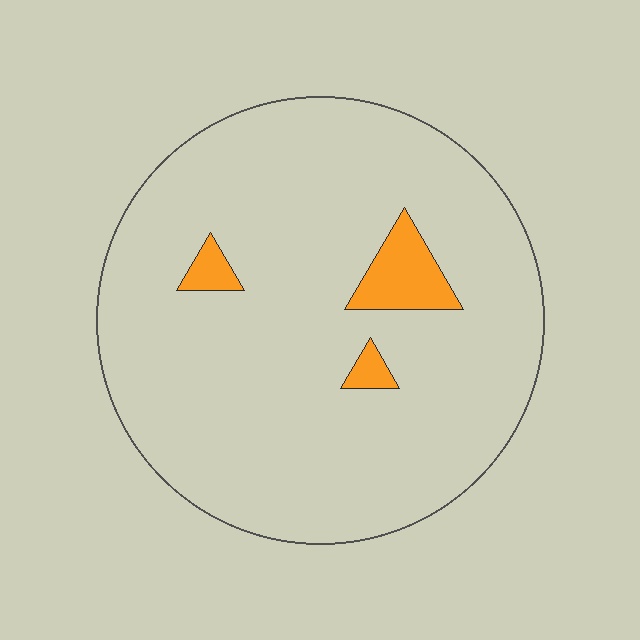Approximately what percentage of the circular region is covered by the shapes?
Approximately 5%.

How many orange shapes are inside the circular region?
3.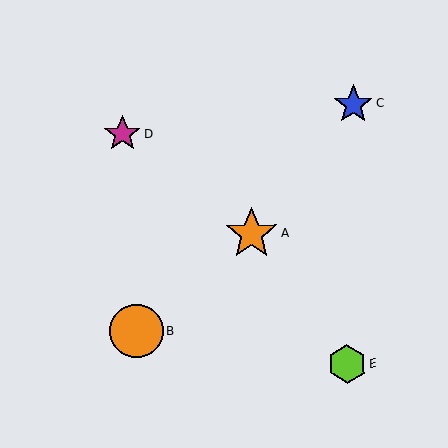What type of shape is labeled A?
Shape A is an orange star.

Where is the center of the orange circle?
The center of the orange circle is at (137, 331).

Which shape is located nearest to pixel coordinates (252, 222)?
The orange star (labeled A) at (252, 234) is nearest to that location.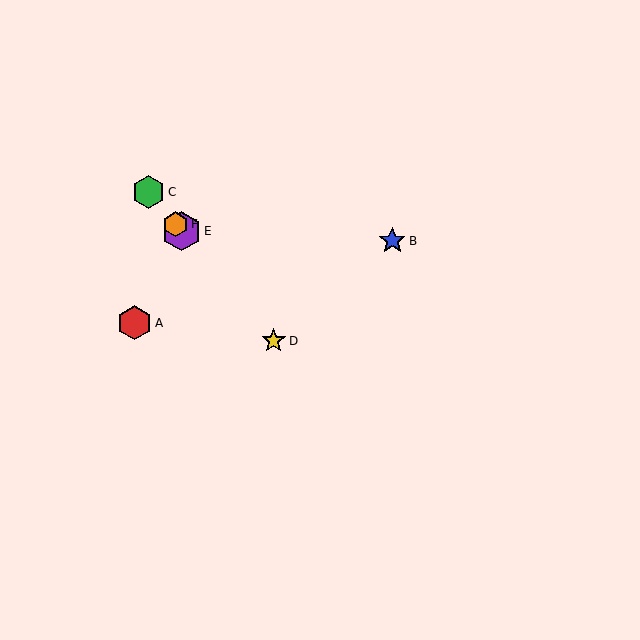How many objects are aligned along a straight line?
4 objects (C, D, E, F) are aligned along a straight line.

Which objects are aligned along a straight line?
Objects C, D, E, F are aligned along a straight line.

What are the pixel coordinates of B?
Object B is at (392, 241).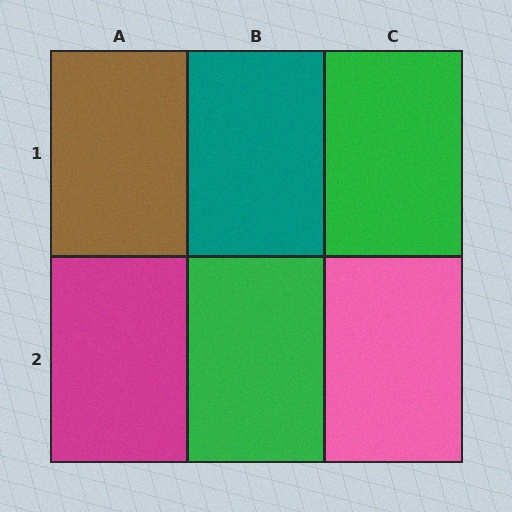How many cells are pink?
1 cell is pink.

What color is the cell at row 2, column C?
Pink.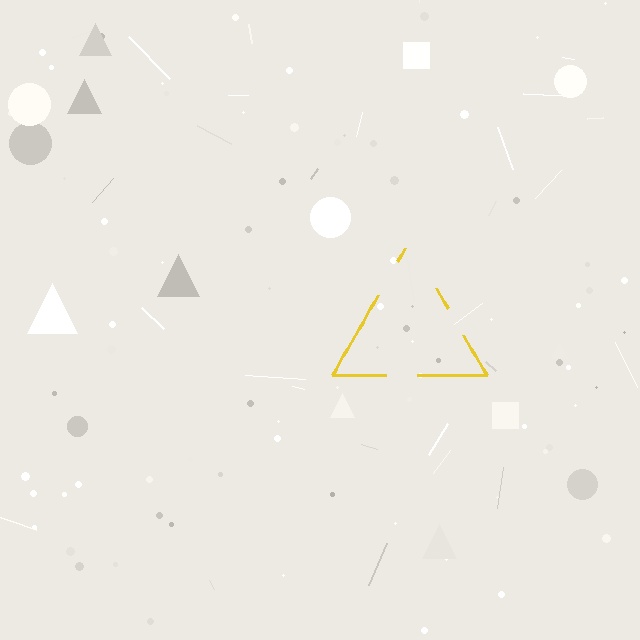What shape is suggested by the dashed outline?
The dashed outline suggests a triangle.